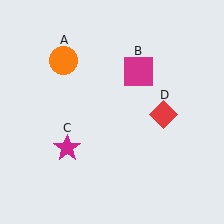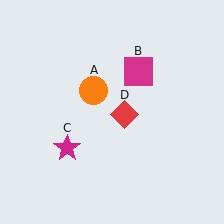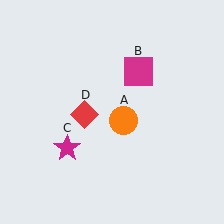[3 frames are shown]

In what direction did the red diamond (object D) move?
The red diamond (object D) moved left.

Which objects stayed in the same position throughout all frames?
Magenta square (object B) and magenta star (object C) remained stationary.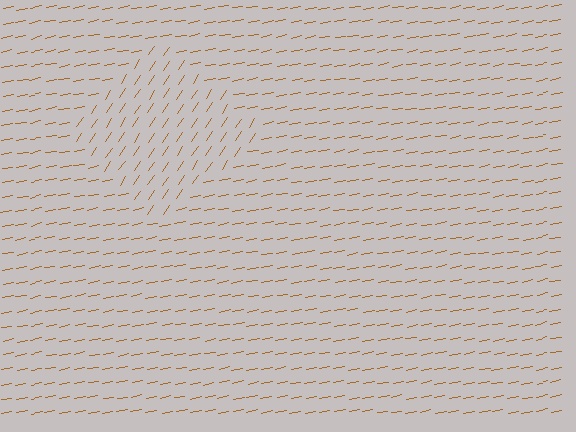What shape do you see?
I see a diamond.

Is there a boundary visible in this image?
Yes, there is a texture boundary formed by a change in line orientation.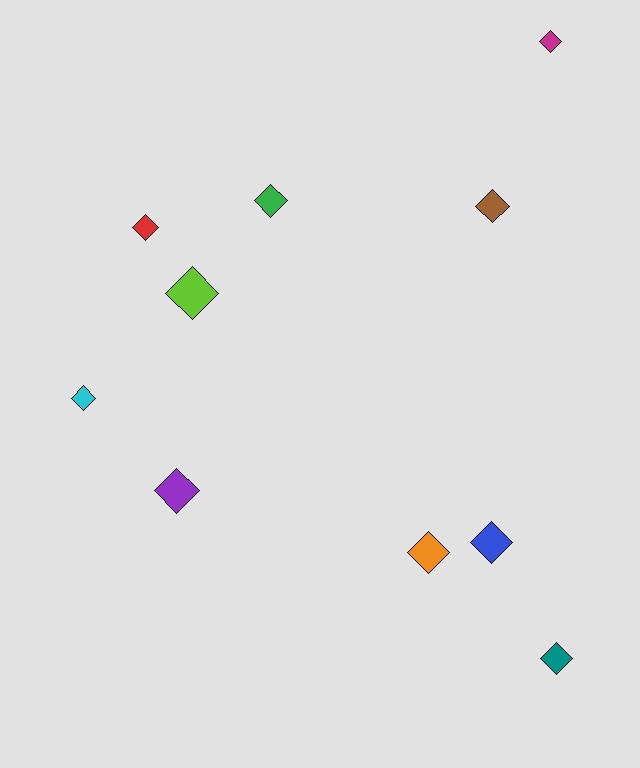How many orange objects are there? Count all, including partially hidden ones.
There is 1 orange object.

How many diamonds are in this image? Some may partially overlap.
There are 10 diamonds.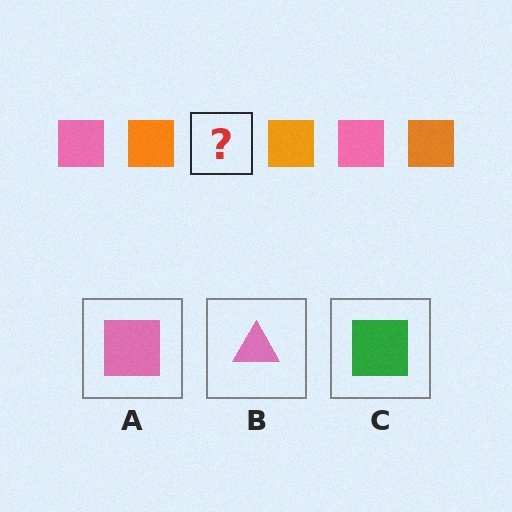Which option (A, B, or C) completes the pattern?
A.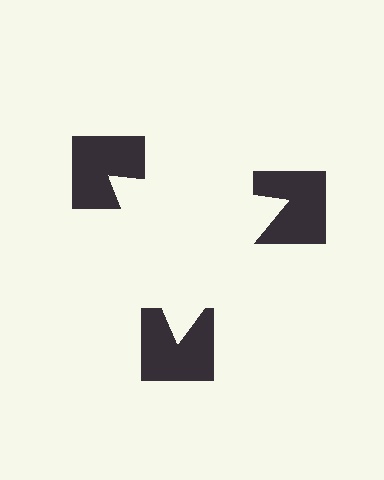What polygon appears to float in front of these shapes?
An illusory triangle — its edges are inferred from the aligned wedge cuts in the notched squares, not physically drawn.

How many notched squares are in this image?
There are 3 — one at each vertex of the illusory triangle.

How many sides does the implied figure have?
3 sides.